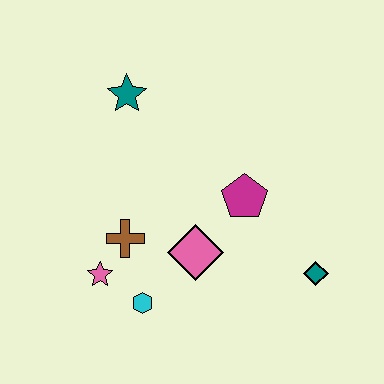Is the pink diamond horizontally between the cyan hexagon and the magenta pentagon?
Yes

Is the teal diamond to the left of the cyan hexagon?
No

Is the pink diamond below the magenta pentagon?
Yes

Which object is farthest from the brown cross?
The teal diamond is farthest from the brown cross.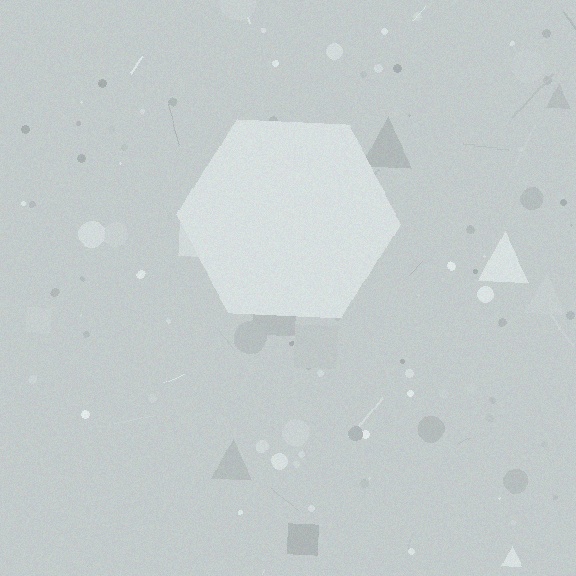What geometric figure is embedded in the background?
A hexagon is embedded in the background.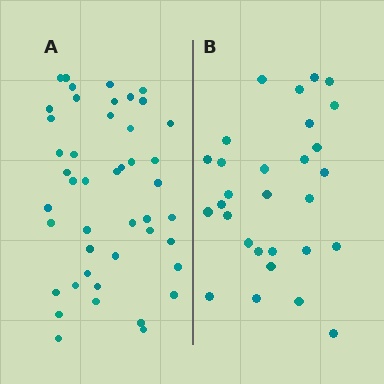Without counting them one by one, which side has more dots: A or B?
Region A (the left region) has more dots.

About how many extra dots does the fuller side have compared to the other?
Region A has approximately 15 more dots than region B.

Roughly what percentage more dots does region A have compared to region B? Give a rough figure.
About 55% more.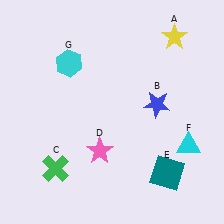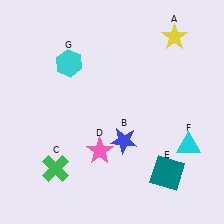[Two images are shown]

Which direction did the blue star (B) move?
The blue star (B) moved down.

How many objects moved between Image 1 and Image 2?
1 object moved between the two images.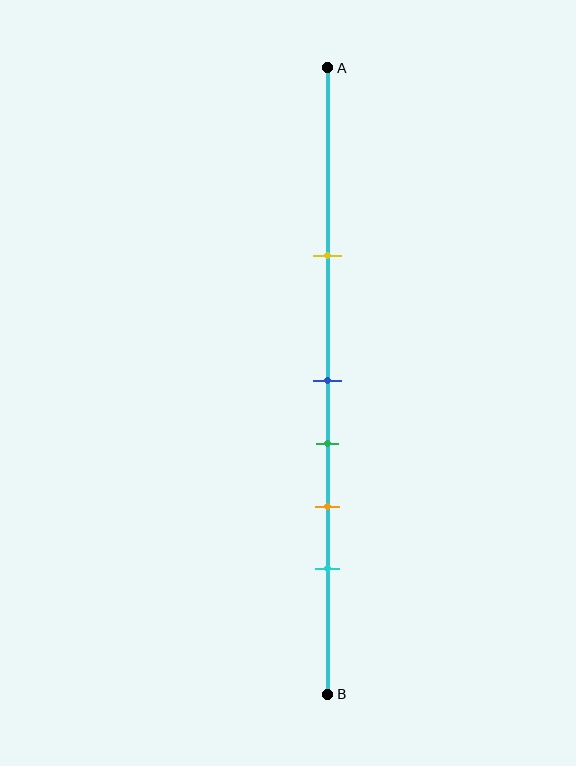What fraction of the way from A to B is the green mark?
The green mark is approximately 60% (0.6) of the way from A to B.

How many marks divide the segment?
There are 5 marks dividing the segment.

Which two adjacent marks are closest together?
The blue and green marks are the closest adjacent pair.